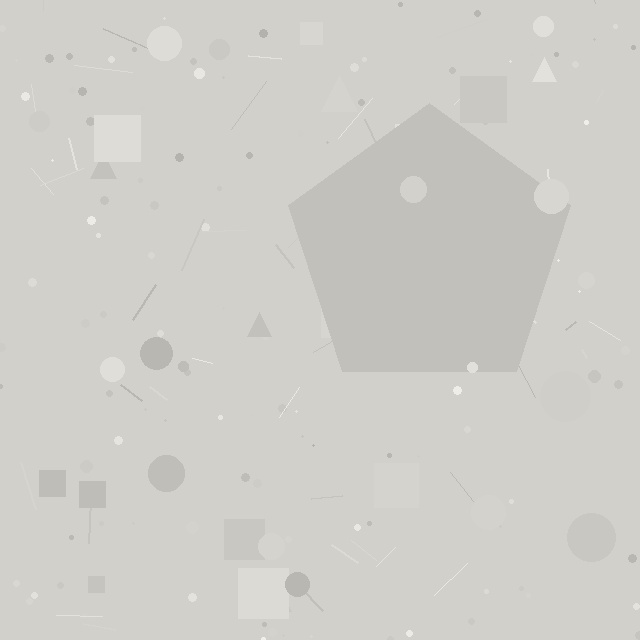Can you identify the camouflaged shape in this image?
The camouflaged shape is a pentagon.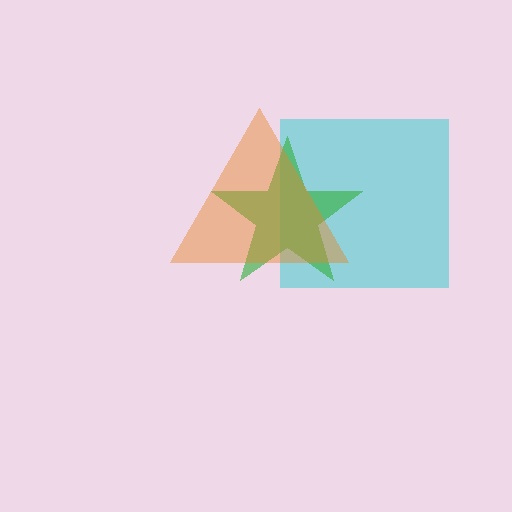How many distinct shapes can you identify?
There are 3 distinct shapes: a cyan square, a green star, an orange triangle.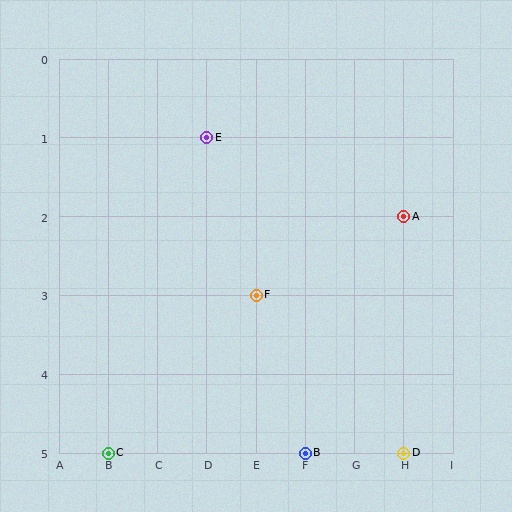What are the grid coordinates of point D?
Point D is at grid coordinates (H, 5).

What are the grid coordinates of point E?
Point E is at grid coordinates (D, 1).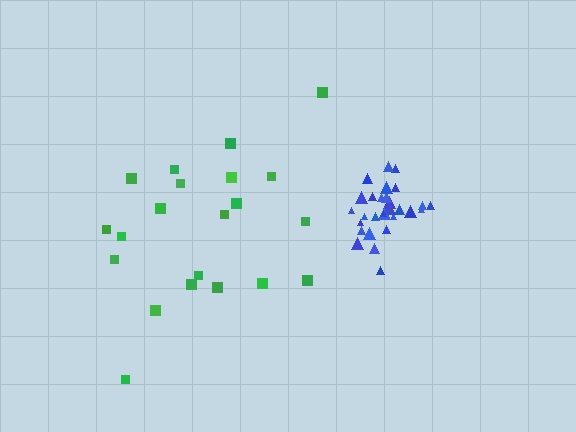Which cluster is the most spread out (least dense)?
Green.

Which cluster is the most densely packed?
Blue.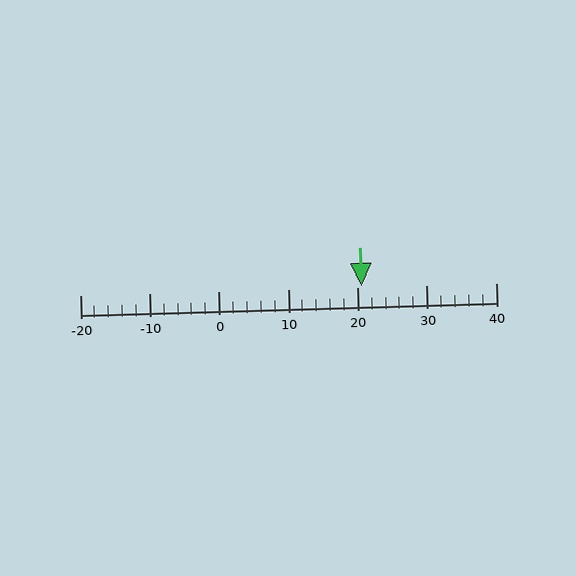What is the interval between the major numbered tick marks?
The major tick marks are spaced 10 units apart.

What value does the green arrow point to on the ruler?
The green arrow points to approximately 21.